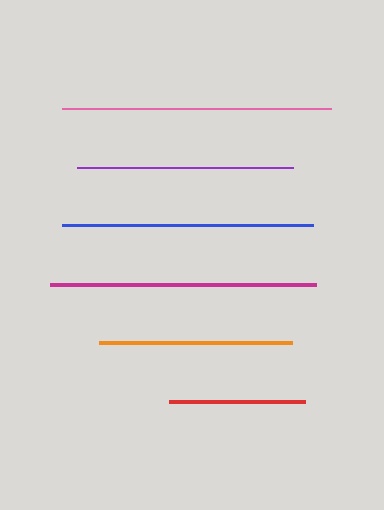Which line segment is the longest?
The pink line is the longest at approximately 269 pixels.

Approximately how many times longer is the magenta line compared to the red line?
The magenta line is approximately 2.0 times the length of the red line.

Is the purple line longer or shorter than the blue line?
The blue line is longer than the purple line.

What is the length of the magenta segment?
The magenta segment is approximately 266 pixels long.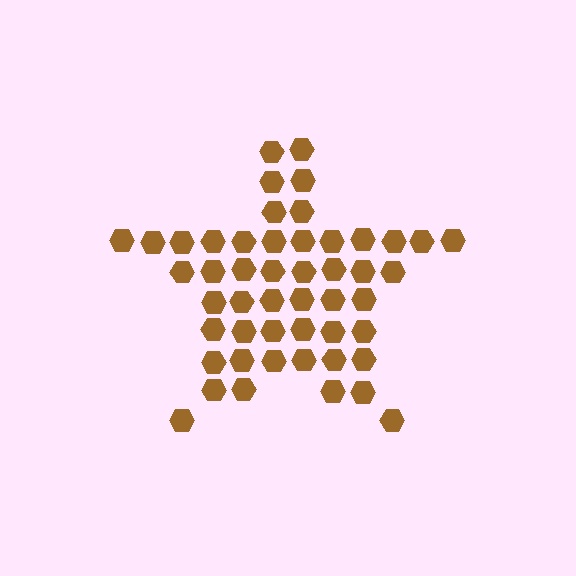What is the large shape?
The large shape is a star.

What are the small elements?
The small elements are hexagons.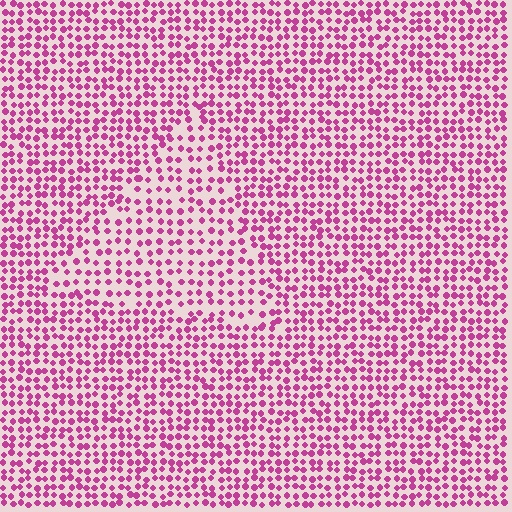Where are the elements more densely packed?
The elements are more densely packed outside the triangle boundary.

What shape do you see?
I see a triangle.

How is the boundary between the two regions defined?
The boundary is defined by a change in element density (approximately 1.5x ratio). All elements are the same color, size, and shape.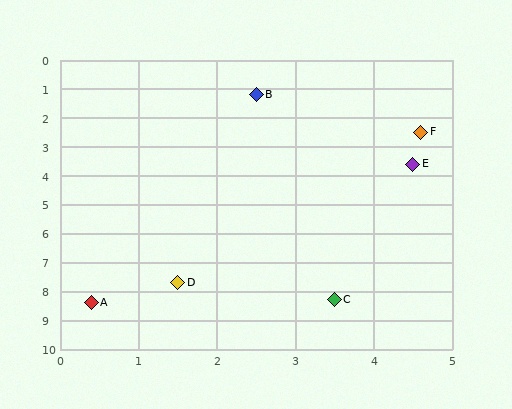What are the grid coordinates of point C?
Point C is at approximately (3.5, 8.3).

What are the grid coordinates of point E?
Point E is at approximately (4.5, 3.6).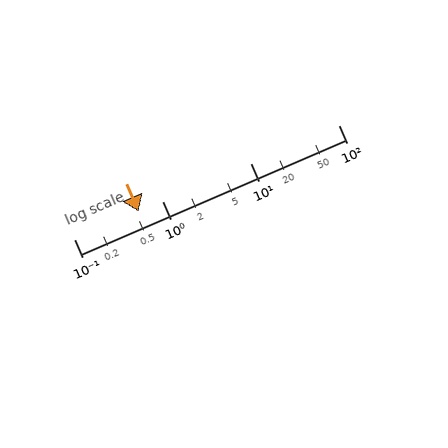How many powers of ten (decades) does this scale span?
The scale spans 3 decades, from 0.1 to 100.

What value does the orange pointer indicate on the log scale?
The pointer indicates approximately 0.54.